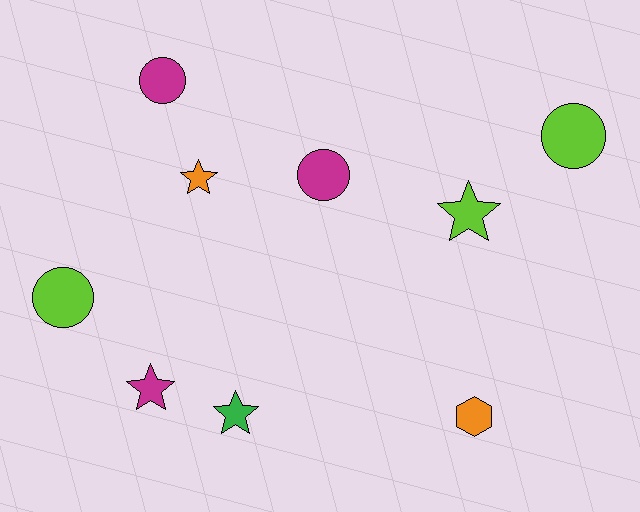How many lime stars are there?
There is 1 lime star.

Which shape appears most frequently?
Star, with 4 objects.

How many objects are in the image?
There are 9 objects.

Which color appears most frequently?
Lime, with 3 objects.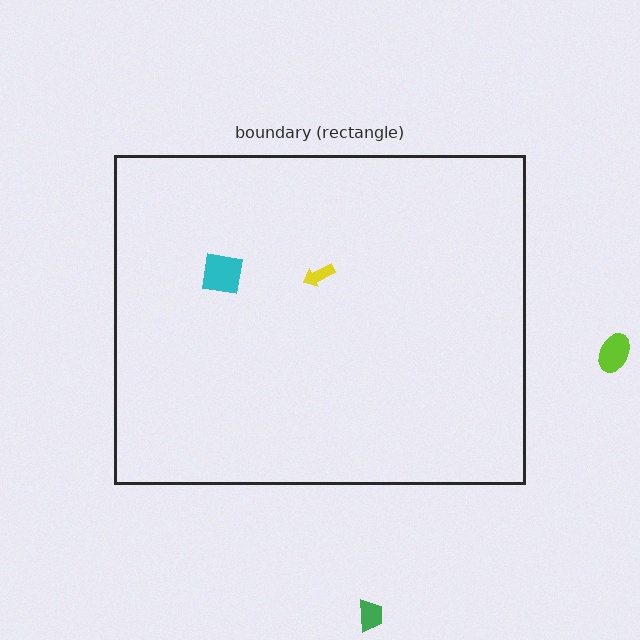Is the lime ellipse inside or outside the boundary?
Outside.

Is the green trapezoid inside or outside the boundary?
Outside.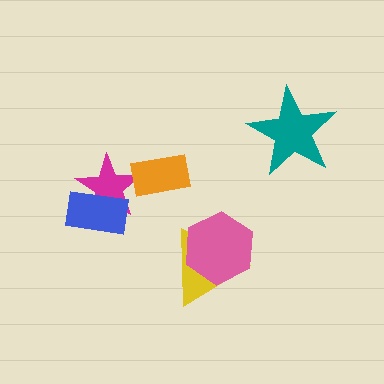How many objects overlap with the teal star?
0 objects overlap with the teal star.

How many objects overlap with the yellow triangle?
1 object overlaps with the yellow triangle.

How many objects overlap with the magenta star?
2 objects overlap with the magenta star.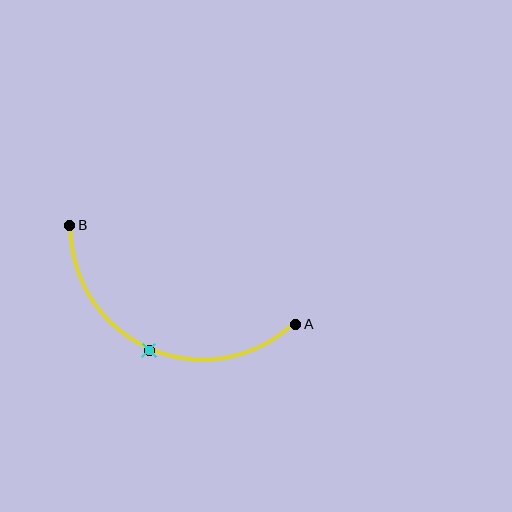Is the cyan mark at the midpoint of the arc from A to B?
Yes. The cyan mark lies on the arc at equal arc-length from both A and B — it is the arc midpoint.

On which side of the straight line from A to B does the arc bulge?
The arc bulges below the straight line connecting A and B.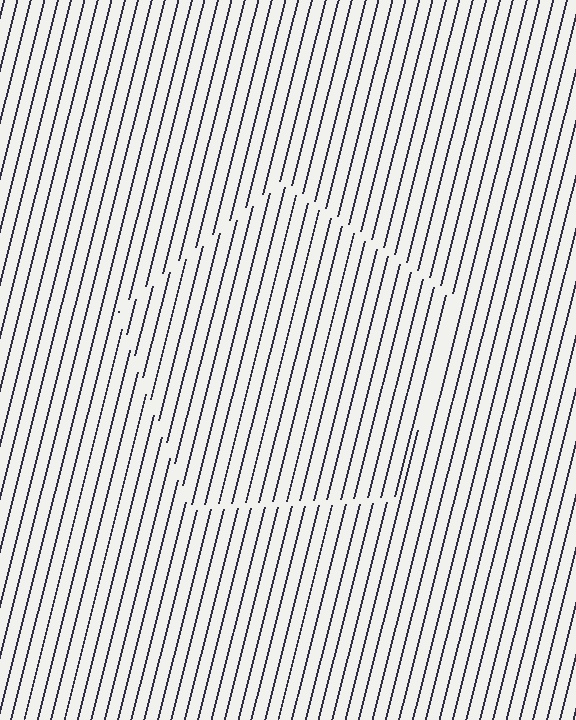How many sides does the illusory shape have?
5 sides — the line-ends trace a pentagon.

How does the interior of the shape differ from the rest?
The interior of the shape contains the same grating, shifted by half a period — the contour is defined by the phase discontinuity where line-ends from the inner and outer gratings abut.